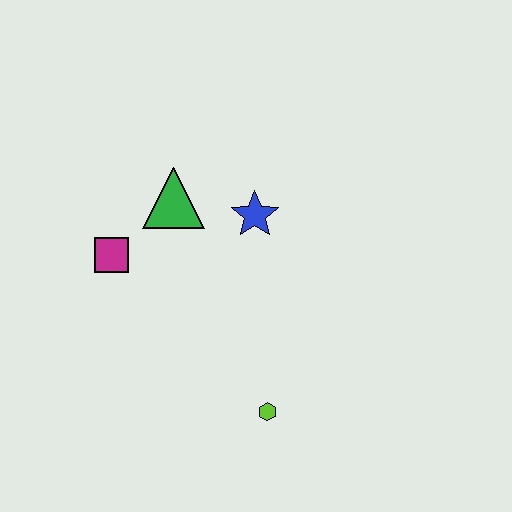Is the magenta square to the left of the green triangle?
Yes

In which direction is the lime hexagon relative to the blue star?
The lime hexagon is below the blue star.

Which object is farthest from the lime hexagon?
The green triangle is farthest from the lime hexagon.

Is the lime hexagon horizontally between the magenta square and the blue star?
No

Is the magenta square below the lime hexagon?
No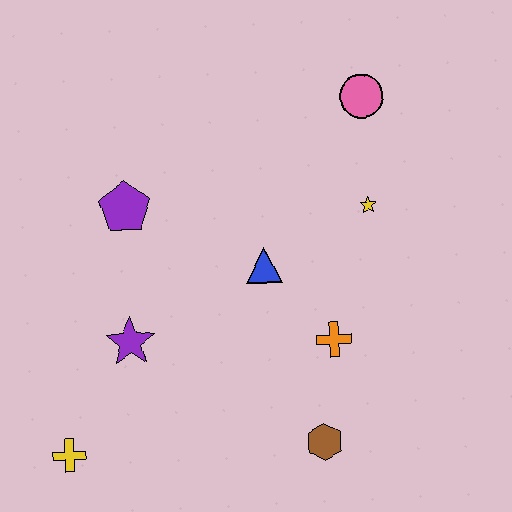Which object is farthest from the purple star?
The pink circle is farthest from the purple star.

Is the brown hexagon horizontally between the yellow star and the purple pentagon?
Yes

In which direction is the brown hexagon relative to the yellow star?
The brown hexagon is below the yellow star.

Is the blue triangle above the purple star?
Yes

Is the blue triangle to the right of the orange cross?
No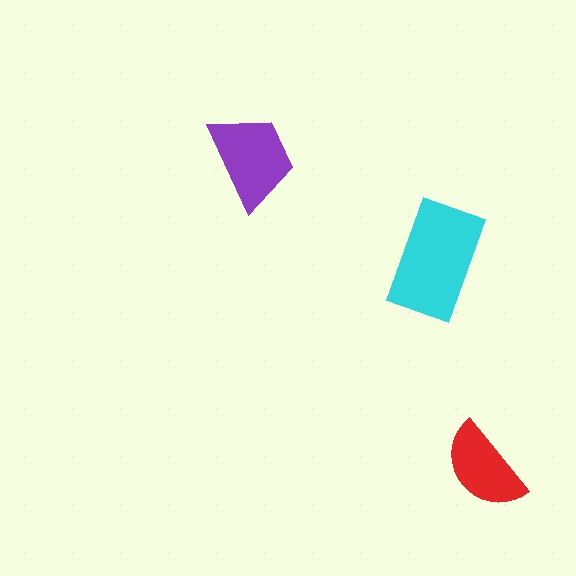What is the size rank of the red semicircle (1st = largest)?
3rd.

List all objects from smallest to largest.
The red semicircle, the purple trapezoid, the cyan rectangle.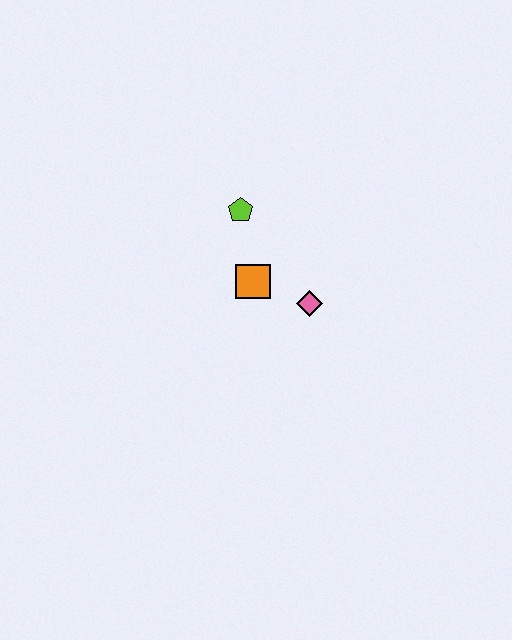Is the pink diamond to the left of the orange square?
No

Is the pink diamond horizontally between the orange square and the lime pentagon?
No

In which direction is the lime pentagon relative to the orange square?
The lime pentagon is above the orange square.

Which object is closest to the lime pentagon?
The orange square is closest to the lime pentagon.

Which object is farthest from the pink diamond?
The lime pentagon is farthest from the pink diamond.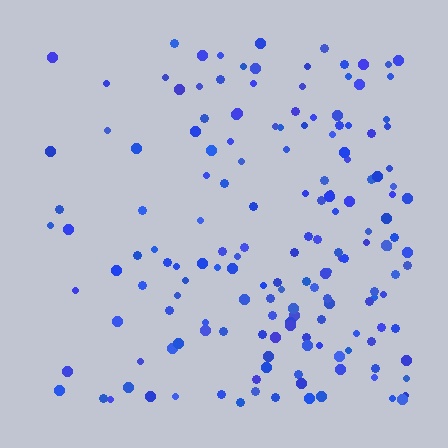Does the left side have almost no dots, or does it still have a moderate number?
Still a moderate number, just noticeably fewer than the right.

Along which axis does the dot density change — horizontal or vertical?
Horizontal.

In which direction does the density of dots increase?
From left to right, with the right side densest.